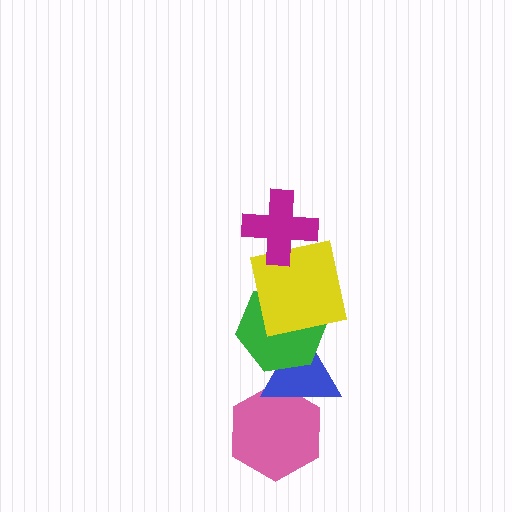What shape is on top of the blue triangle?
The green hexagon is on top of the blue triangle.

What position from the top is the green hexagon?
The green hexagon is 3rd from the top.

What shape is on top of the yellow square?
The magenta cross is on top of the yellow square.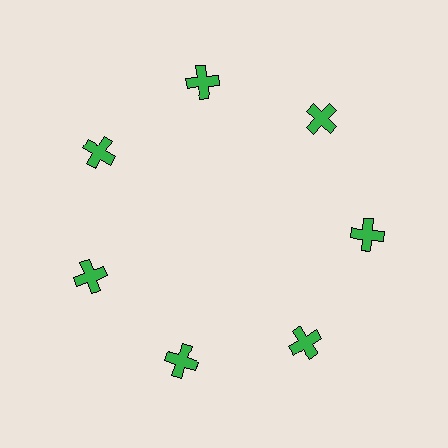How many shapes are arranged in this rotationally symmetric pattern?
There are 7 shapes, arranged in 7 groups of 1.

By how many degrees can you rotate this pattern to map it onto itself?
The pattern maps onto itself every 51 degrees of rotation.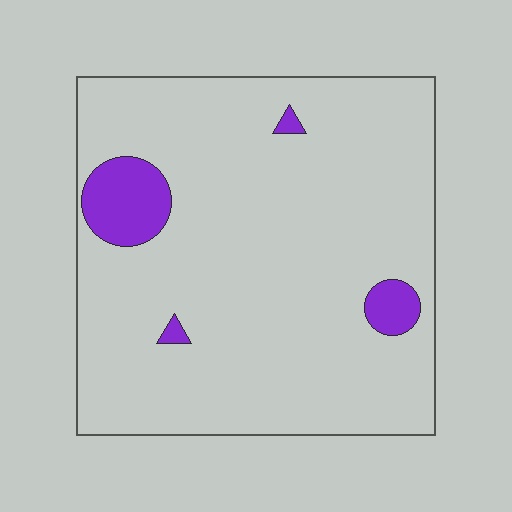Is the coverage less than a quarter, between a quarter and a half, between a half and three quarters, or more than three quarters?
Less than a quarter.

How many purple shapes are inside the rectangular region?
4.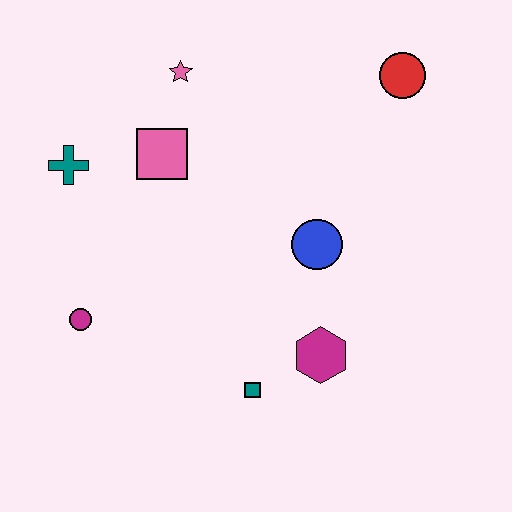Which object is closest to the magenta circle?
The teal cross is closest to the magenta circle.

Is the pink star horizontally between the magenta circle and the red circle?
Yes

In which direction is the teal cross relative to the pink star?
The teal cross is to the left of the pink star.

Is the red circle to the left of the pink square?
No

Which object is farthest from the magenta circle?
The red circle is farthest from the magenta circle.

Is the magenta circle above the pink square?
No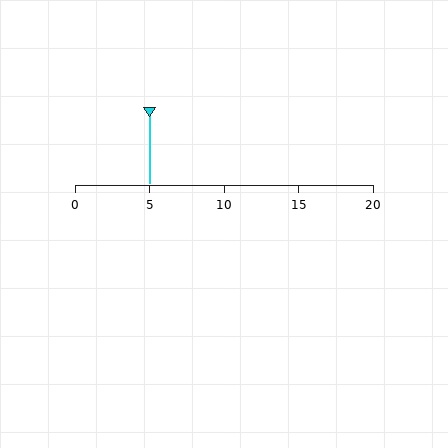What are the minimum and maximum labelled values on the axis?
The axis runs from 0 to 20.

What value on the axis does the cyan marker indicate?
The marker indicates approximately 5.